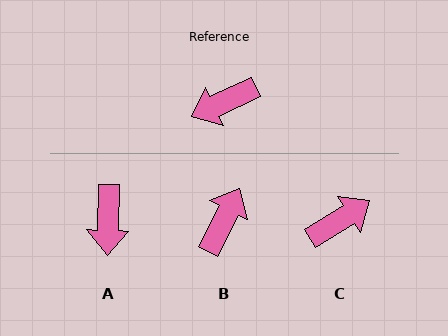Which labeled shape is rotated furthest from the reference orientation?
C, about 172 degrees away.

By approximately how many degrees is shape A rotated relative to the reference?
Approximately 64 degrees counter-clockwise.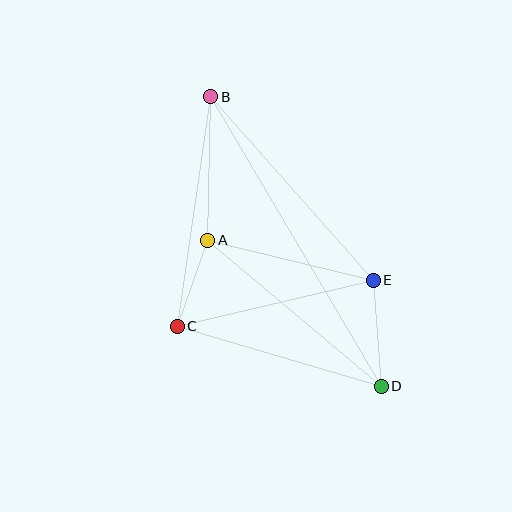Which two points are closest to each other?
Points A and C are closest to each other.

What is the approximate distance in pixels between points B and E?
The distance between B and E is approximately 245 pixels.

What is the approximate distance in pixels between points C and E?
The distance between C and E is approximately 201 pixels.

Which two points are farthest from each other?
Points B and D are farthest from each other.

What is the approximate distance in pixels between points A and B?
The distance between A and B is approximately 144 pixels.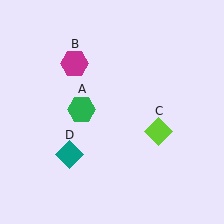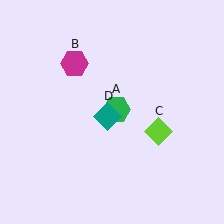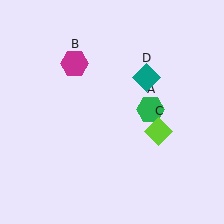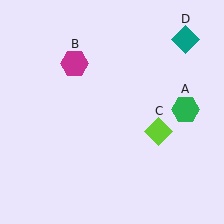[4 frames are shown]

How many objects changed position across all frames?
2 objects changed position: green hexagon (object A), teal diamond (object D).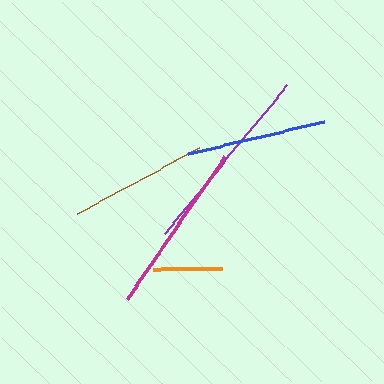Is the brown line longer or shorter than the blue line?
The blue line is longer than the brown line.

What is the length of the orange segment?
The orange segment is approximately 70 pixels long.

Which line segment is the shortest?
The orange line is the shortest at approximately 70 pixels.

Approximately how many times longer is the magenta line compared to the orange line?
The magenta line is approximately 2.5 times the length of the orange line.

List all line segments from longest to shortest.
From longest to shortest: purple, magenta, blue, brown, orange.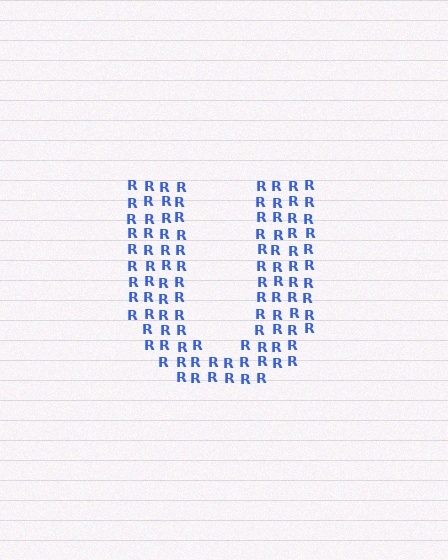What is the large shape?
The large shape is the letter U.